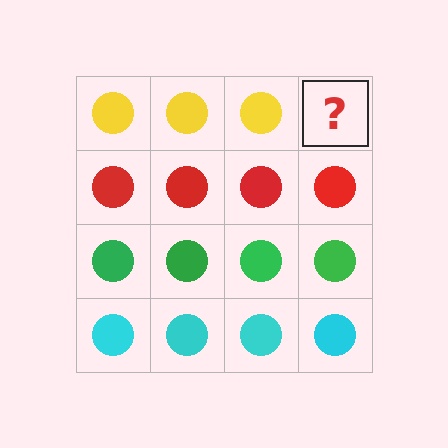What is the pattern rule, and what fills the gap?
The rule is that each row has a consistent color. The gap should be filled with a yellow circle.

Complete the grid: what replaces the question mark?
The question mark should be replaced with a yellow circle.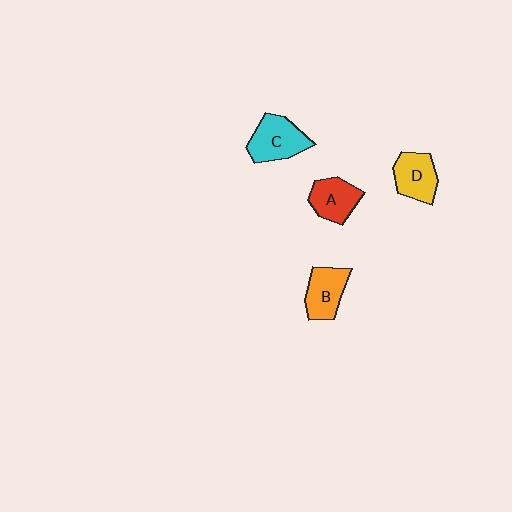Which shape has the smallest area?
Shape A (red).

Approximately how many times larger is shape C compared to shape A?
Approximately 1.2 times.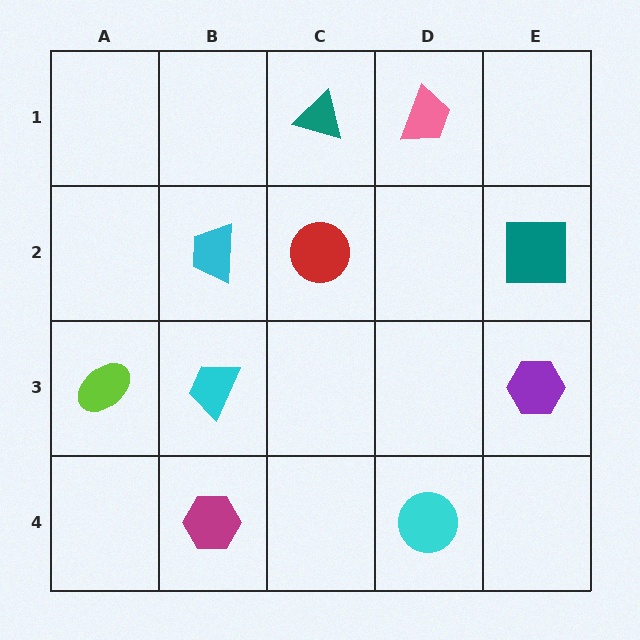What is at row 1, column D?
A pink trapezoid.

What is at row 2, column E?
A teal square.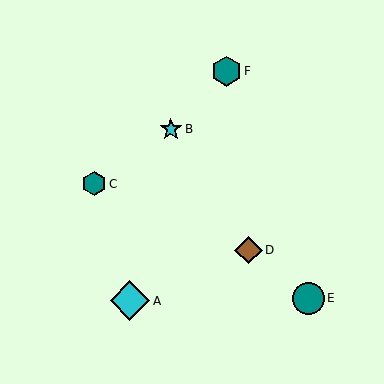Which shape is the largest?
The cyan diamond (labeled A) is the largest.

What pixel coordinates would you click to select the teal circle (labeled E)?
Click at (308, 298) to select the teal circle E.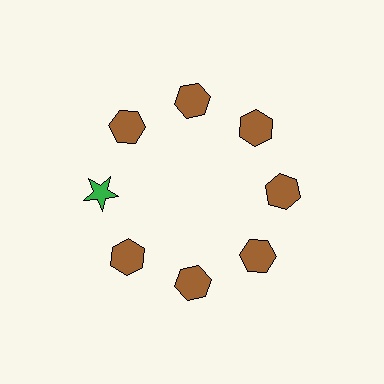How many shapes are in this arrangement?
There are 8 shapes arranged in a ring pattern.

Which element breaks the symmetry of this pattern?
The green star at roughly the 9 o'clock position breaks the symmetry. All other shapes are brown hexagons.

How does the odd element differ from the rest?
It differs in both color (green instead of brown) and shape (star instead of hexagon).